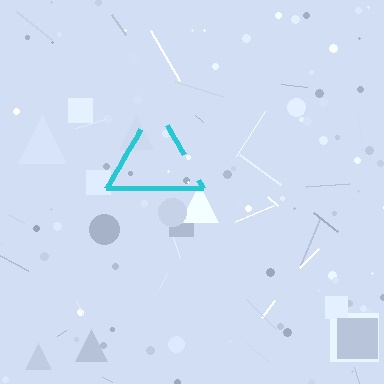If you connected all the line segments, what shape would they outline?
They would outline a triangle.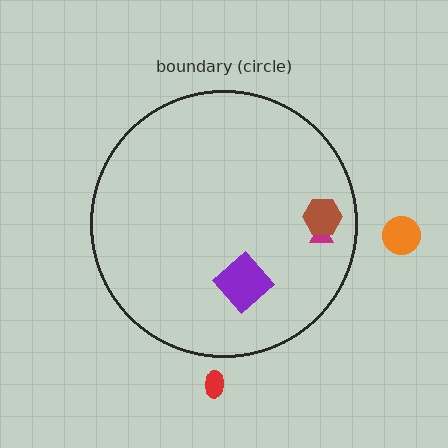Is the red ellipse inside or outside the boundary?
Outside.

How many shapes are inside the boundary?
3 inside, 2 outside.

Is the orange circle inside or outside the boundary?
Outside.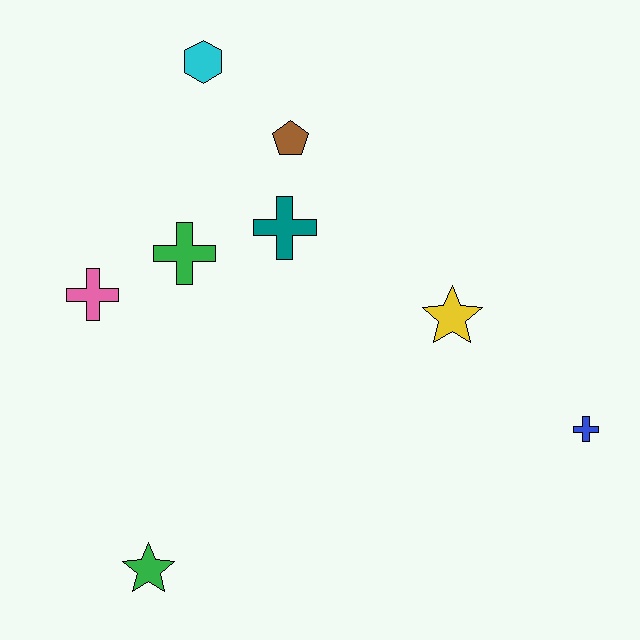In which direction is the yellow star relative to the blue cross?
The yellow star is to the left of the blue cross.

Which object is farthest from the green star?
The cyan hexagon is farthest from the green star.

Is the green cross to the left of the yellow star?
Yes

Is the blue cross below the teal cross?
Yes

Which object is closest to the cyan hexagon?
The brown pentagon is closest to the cyan hexagon.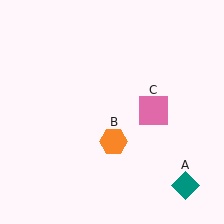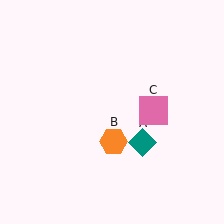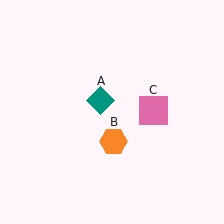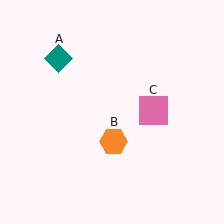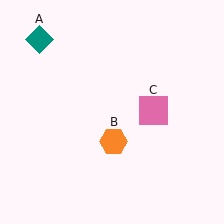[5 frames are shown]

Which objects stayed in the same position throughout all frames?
Orange hexagon (object B) and pink square (object C) remained stationary.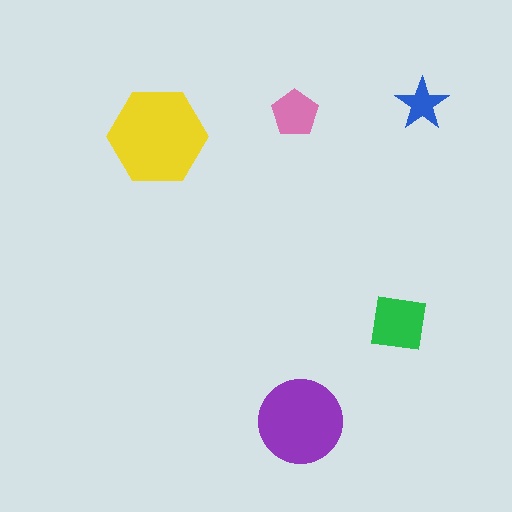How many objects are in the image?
There are 5 objects in the image.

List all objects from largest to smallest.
The yellow hexagon, the purple circle, the green square, the pink pentagon, the blue star.